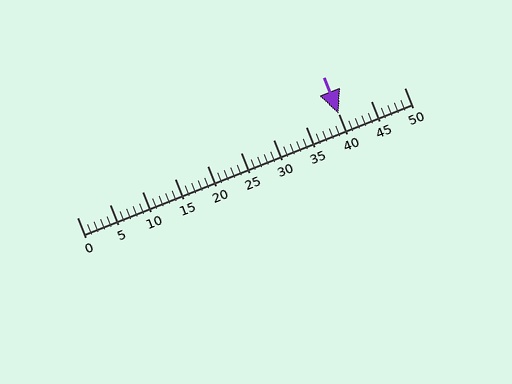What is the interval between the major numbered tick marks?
The major tick marks are spaced 5 units apart.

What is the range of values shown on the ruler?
The ruler shows values from 0 to 50.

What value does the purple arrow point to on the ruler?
The purple arrow points to approximately 40.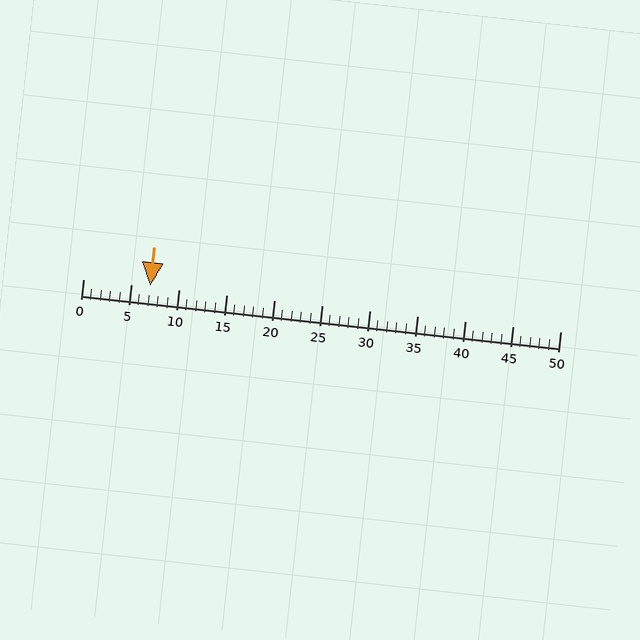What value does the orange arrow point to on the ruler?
The orange arrow points to approximately 7.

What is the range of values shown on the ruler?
The ruler shows values from 0 to 50.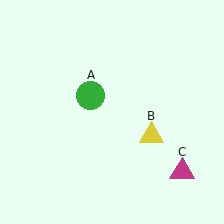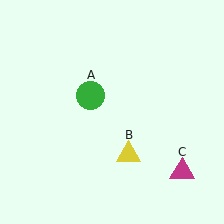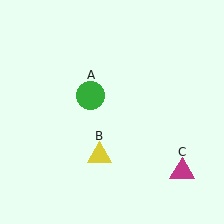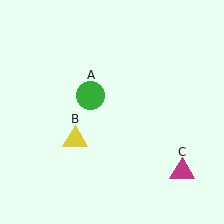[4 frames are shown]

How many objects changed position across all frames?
1 object changed position: yellow triangle (object B).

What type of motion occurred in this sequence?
The yellow triangle (object B) rotated clockwise around the center of the scene.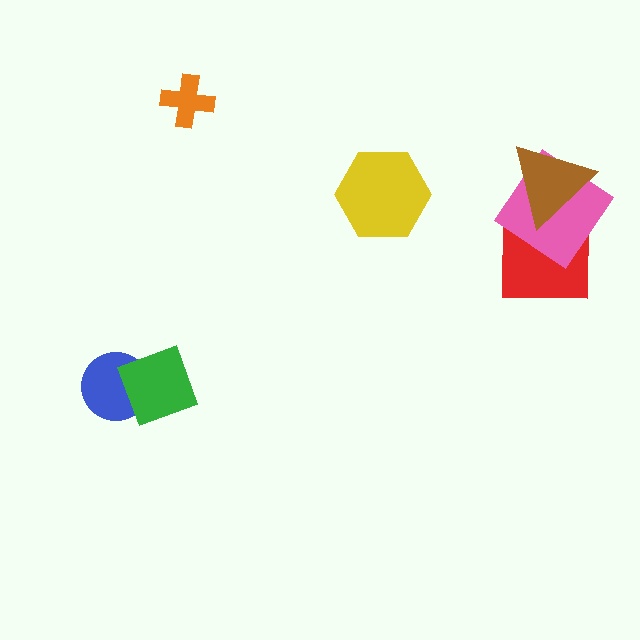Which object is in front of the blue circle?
The green diamond is in front of the blue circle.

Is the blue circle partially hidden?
Yes, it is partially covered by another shape.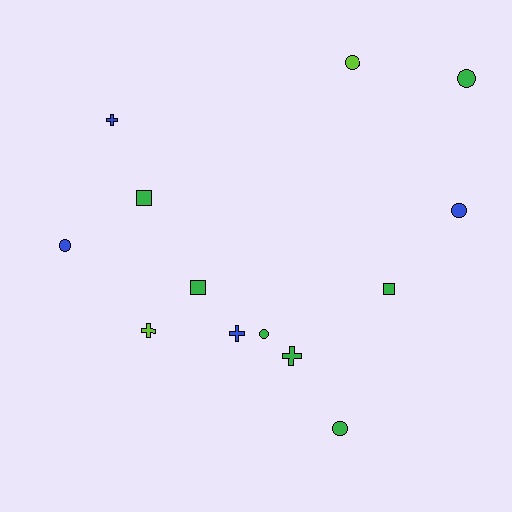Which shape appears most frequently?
Circle, with 6 objects.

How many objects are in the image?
There are 13 objects.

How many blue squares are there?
There are no blue squares.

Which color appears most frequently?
Green, with 7 objects.